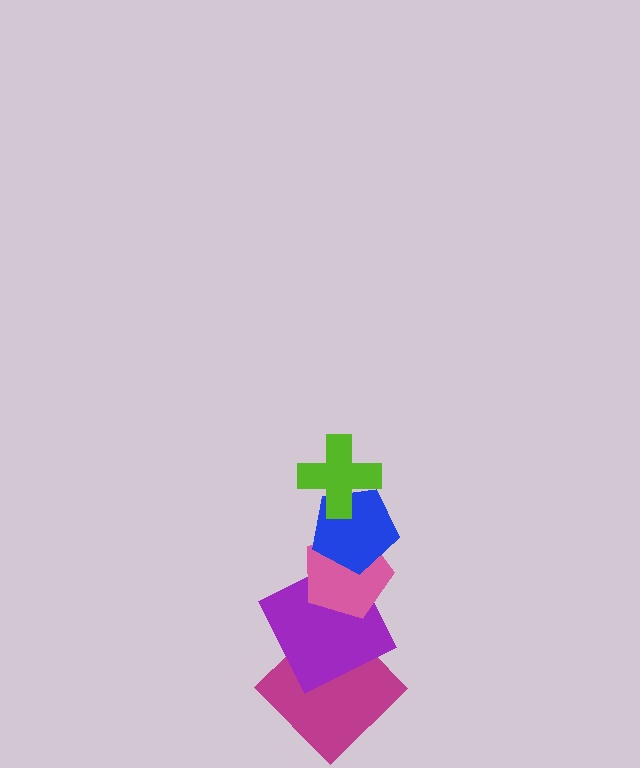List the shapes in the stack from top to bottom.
From top to bottom: the lime cross, the blue pentagon, the pink pentagon, the purple square, the magenta diamond.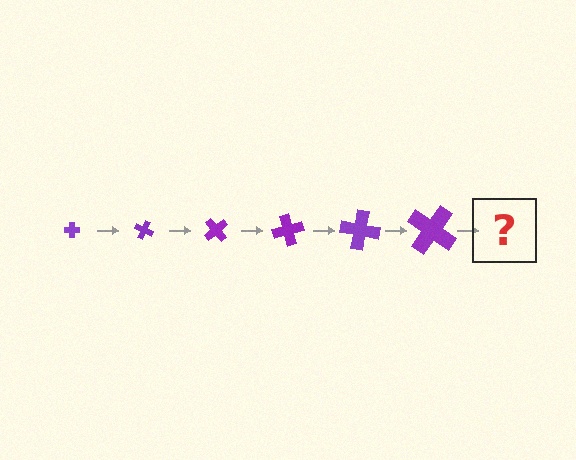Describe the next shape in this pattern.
It should be a cross, larger than the previous one and rotated 150 degrees from the start.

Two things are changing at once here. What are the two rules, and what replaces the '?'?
The two rules are that the cross grows larger each step and it rotates 25 degrees each step. The '?' should be a cross, larger than the previous one and rotated 150 degrees from the start.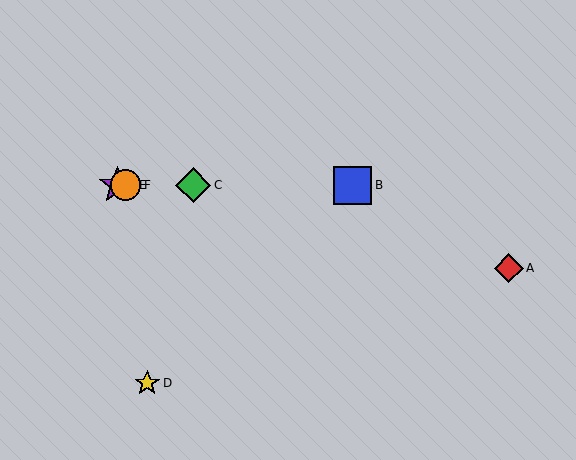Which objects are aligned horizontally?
Objects B, C, E, F are aligned horizontally.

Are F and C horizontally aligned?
Yes, both are at y≈185.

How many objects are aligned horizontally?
4 objects (B, C, E, F) are aligned horizontally.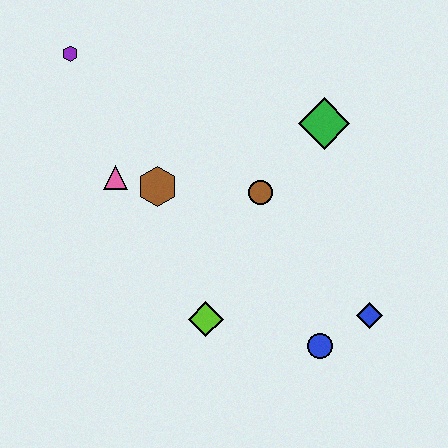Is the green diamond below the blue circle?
No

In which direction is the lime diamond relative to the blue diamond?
The lime diamond is to the left of the blue diamond.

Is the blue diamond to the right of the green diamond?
Yes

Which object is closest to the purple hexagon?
The pink triangle is closest to the purple hexagon.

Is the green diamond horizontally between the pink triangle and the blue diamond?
Yes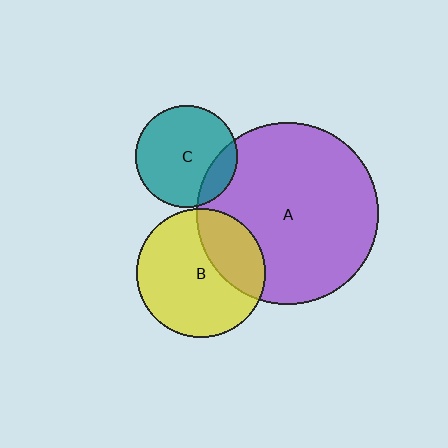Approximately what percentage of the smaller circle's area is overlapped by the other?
Approximately 15%.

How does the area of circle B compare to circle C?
Approximately 1.6 times.